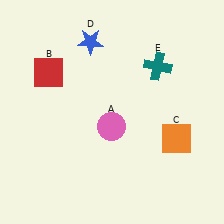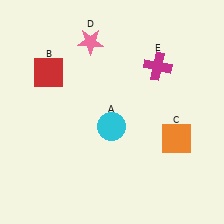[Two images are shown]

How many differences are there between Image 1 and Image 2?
There are 3 differences between the two images.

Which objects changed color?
A changed from pink to cyan. D changed from blue to pink. E changed from teal to magenta.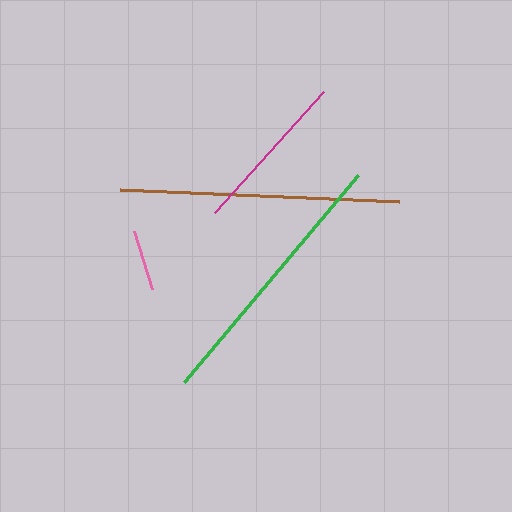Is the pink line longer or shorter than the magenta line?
The magenta line is longer than the pink line.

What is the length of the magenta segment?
The magenta segment is approximately 164 pixels long.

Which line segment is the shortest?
The pink line is the shortest at approximately 60 pixels.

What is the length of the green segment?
The green segment is approximately 270 pixels long.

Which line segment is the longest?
The brown line is the longest at approximately 279 pixels.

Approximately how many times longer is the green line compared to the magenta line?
The green line is approximately 1.6 times the length of the magenta line.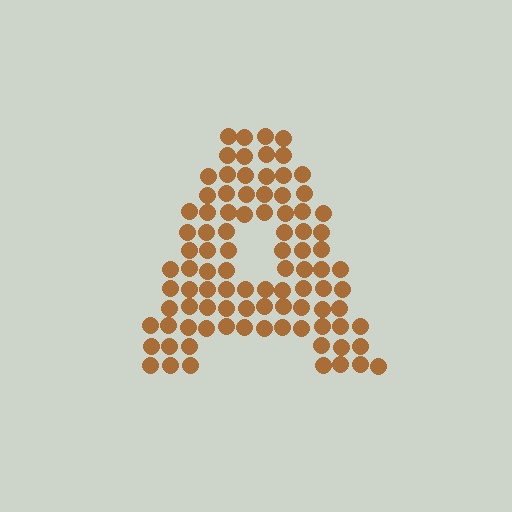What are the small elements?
The small elements are circles.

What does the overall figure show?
The overall figure shows the letter A.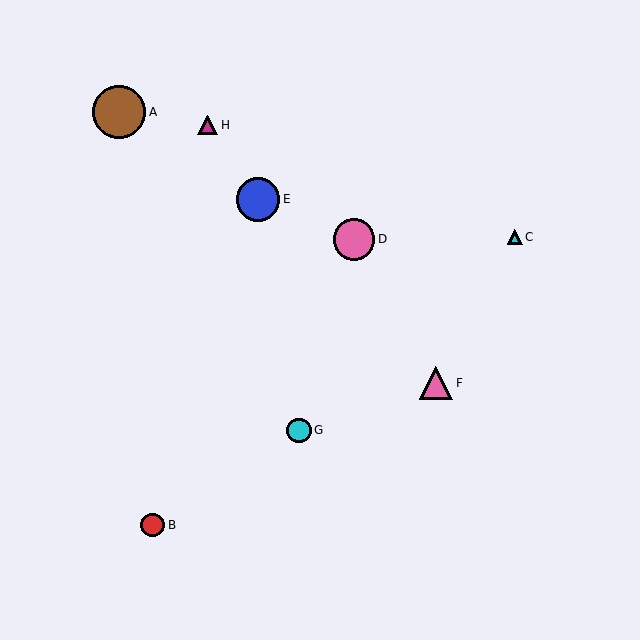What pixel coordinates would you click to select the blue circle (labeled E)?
Click at (258, 199) to select the blue circle E.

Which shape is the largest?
The brown circle (labeled A) is the largest.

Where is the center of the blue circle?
The center of the blue circle is at (258, 199).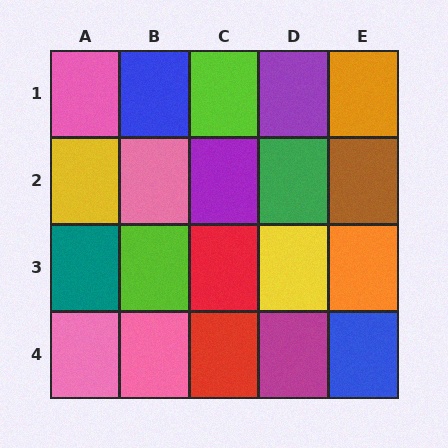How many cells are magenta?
1 cell is magenta.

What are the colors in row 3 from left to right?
Teal, lime, red, yellow, orange.